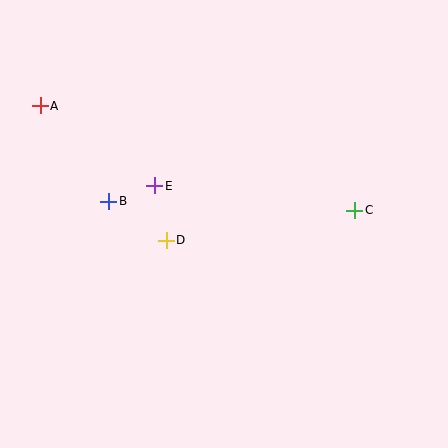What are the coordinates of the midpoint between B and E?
The midpoint between B and E is at (132, 193).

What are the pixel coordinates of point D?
Point D is at (166, 240).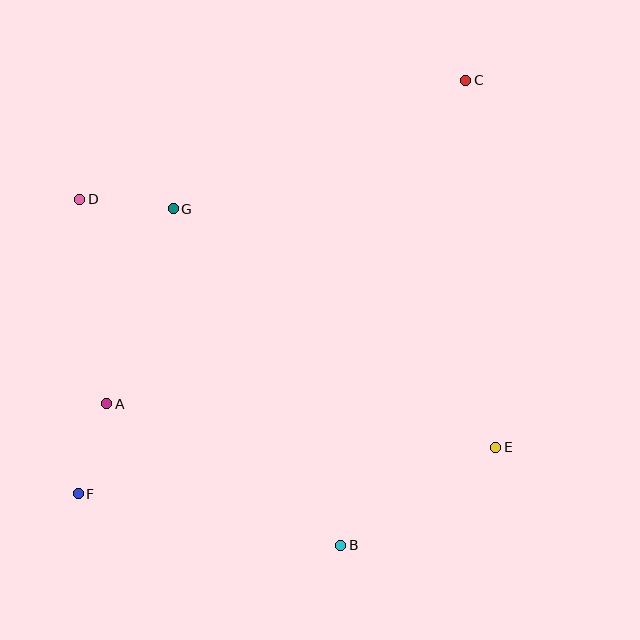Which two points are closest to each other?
Points D and G are closest to each other.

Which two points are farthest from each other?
Points C and F are farthest from each other.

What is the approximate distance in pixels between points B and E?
The distance between B and E is approximately 183 pixels.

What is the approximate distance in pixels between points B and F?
The distance between B and F is approximately 268 pixels.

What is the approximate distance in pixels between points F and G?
The distance between F and G is approximately 300 pixels.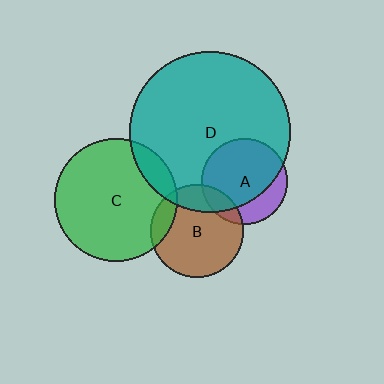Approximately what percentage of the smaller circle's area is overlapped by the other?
Approximately 75%.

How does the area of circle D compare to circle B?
Approximately 3.0 times.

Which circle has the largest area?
Circle D (teal).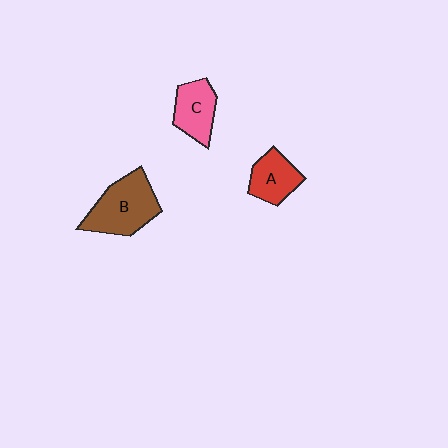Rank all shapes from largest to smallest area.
From largest to smallest: B (brown), C (pink), A (red).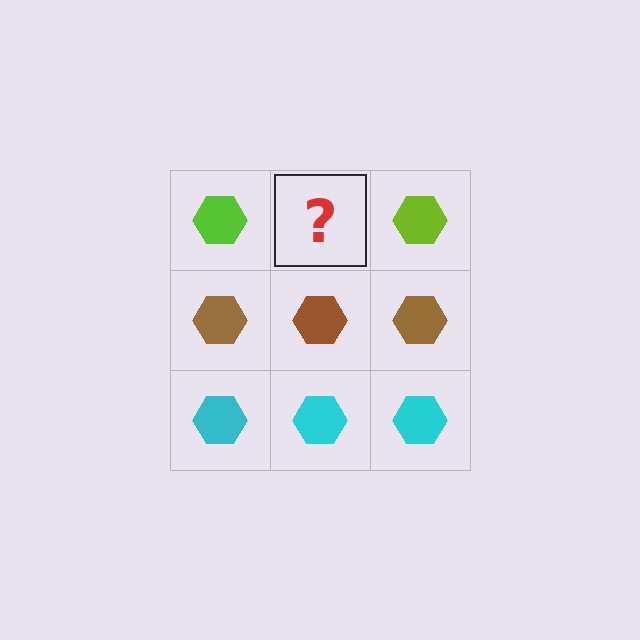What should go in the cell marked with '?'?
The missing cell should contain a lime hexagon.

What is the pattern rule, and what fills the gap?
The rule is that each row has a consistent color. The gap should be filled with a lime hexagon.